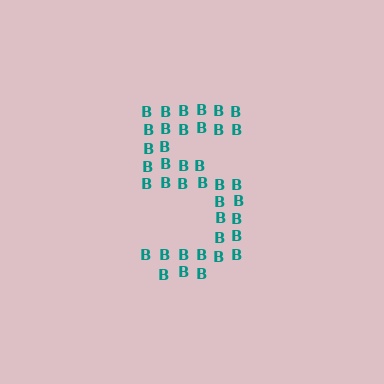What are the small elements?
The small elements are letter B's.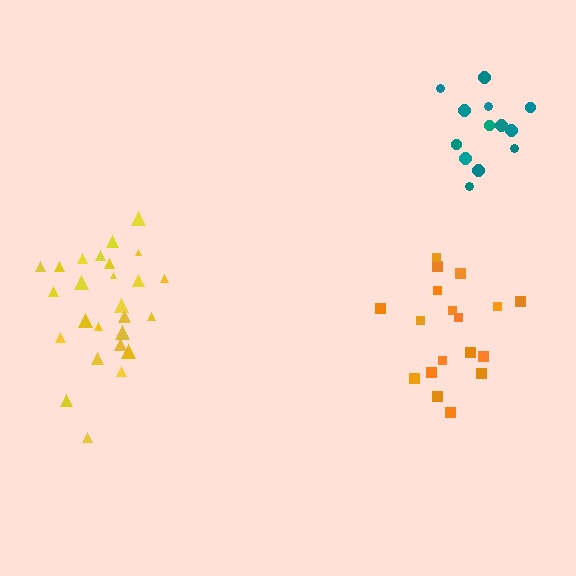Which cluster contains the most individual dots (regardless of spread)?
Yellow (26).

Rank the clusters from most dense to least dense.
yellow, teal, orange.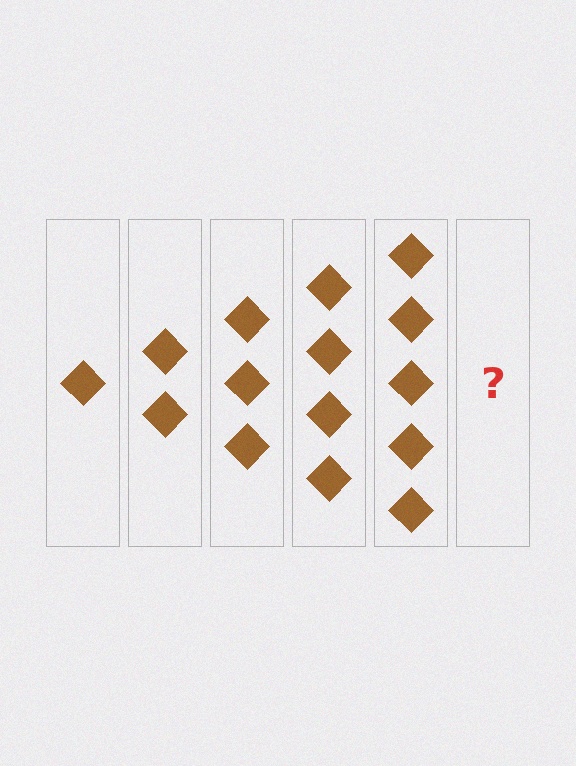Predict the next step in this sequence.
The next step is 6 diamonds.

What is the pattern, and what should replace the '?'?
The pattern is that each step adds one more diamond. The '?' should be 6 diamonds.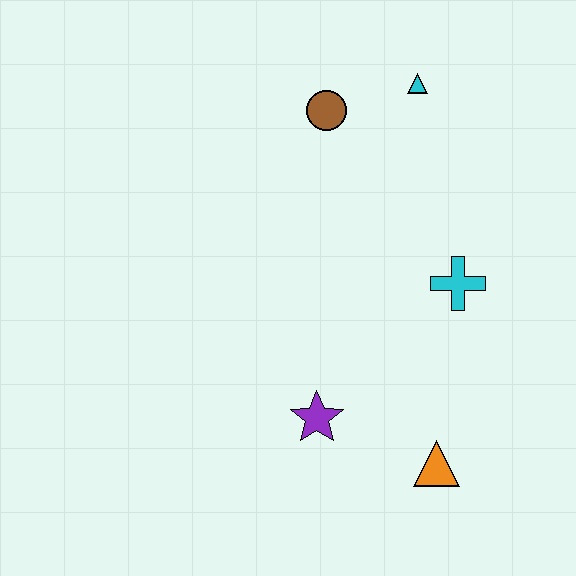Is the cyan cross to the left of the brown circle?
No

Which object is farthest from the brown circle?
The orange triangle is farthest from the brown circle.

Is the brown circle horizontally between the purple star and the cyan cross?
Yes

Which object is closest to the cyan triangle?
The brown circle is closest to the cyan triangle.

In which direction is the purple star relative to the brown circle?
The purple star is below the brown circle.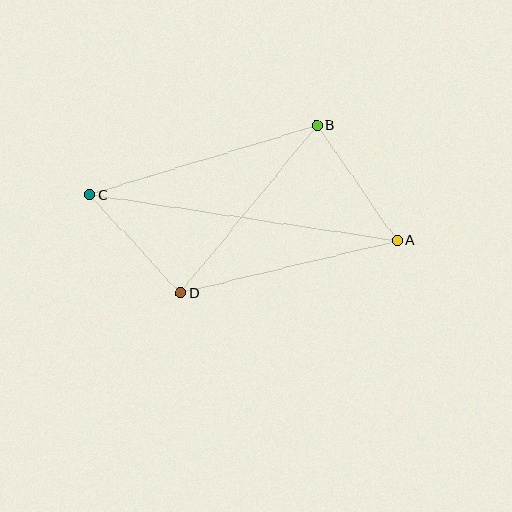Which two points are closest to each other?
Points C and D are closest to each other.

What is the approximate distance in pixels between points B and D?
The distance between B and D is approximately 216 pixels.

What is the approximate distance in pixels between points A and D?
The distance between A and D is approximately 222 pixels.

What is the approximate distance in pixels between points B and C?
The distance between B and C is approximately 238 pixels.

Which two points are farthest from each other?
Points A and C are farthest from each other.